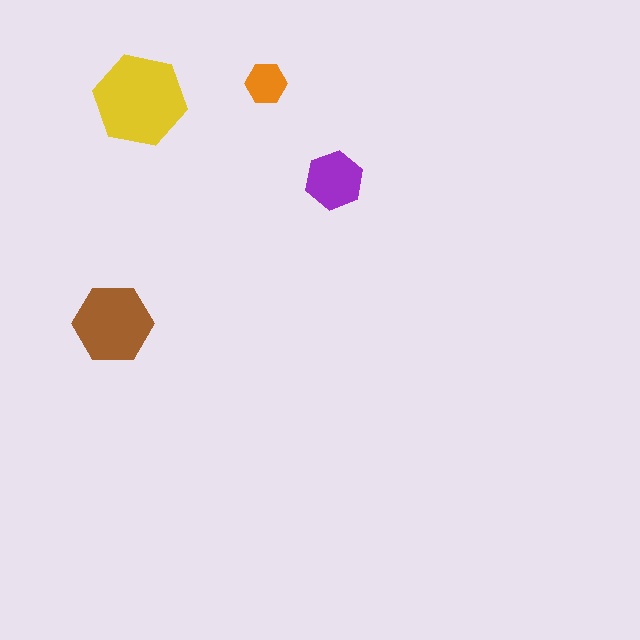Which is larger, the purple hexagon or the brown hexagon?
The brown one.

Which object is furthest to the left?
The brown hexagon is leftmost.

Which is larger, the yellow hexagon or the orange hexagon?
The yellow one.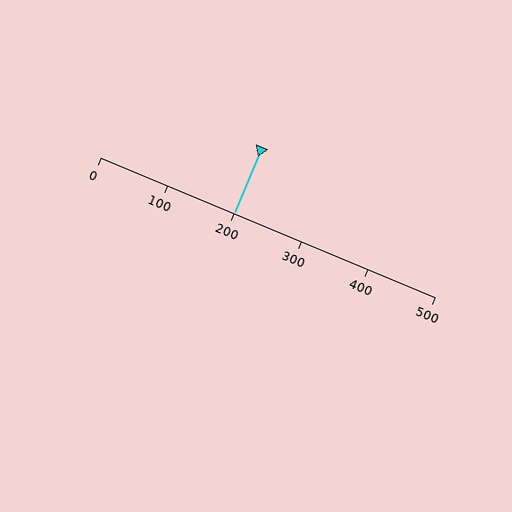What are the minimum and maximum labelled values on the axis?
The axis runs from 0 to 500.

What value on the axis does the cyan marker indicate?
The marker indicates approximately 200.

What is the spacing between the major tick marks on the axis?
The major ticks are spaced 100 apart.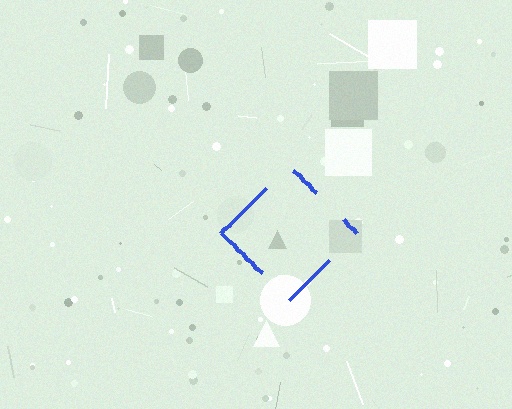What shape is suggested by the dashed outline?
The dashed outline suggests a diamond.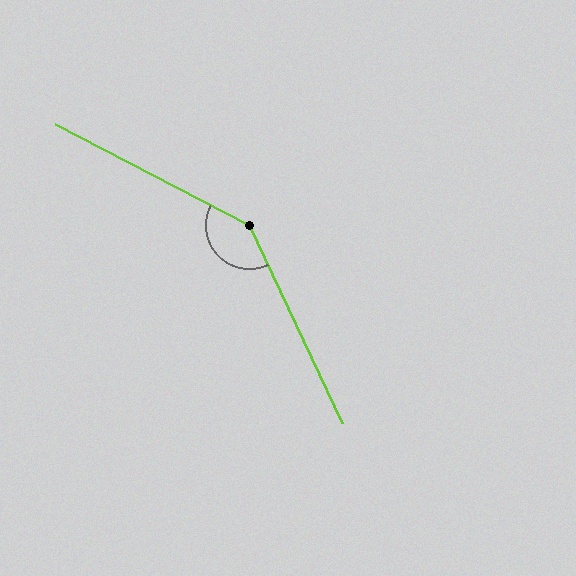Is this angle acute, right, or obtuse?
It is obtuse.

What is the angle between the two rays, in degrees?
Approximately 143 degrees.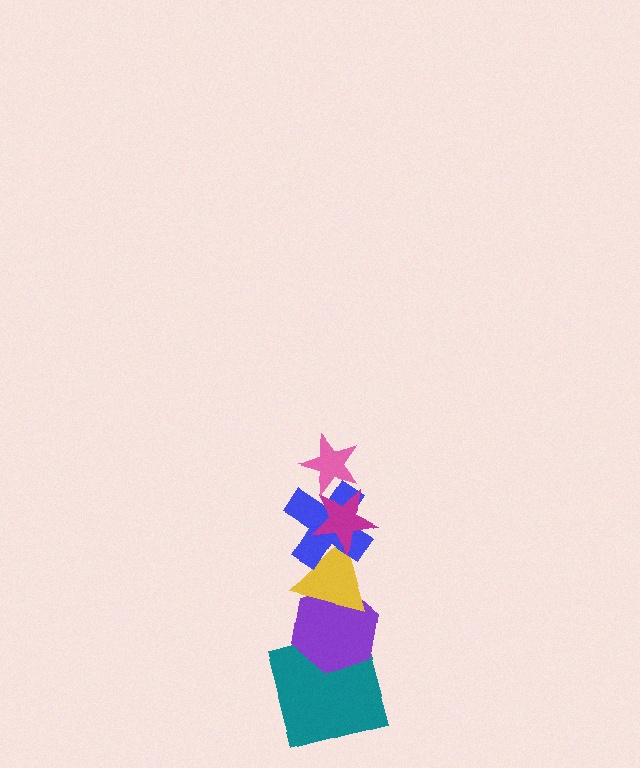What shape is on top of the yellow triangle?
The blue cross is on top of the yellow triangle.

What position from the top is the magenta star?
The magenta star is 2nd from the top.